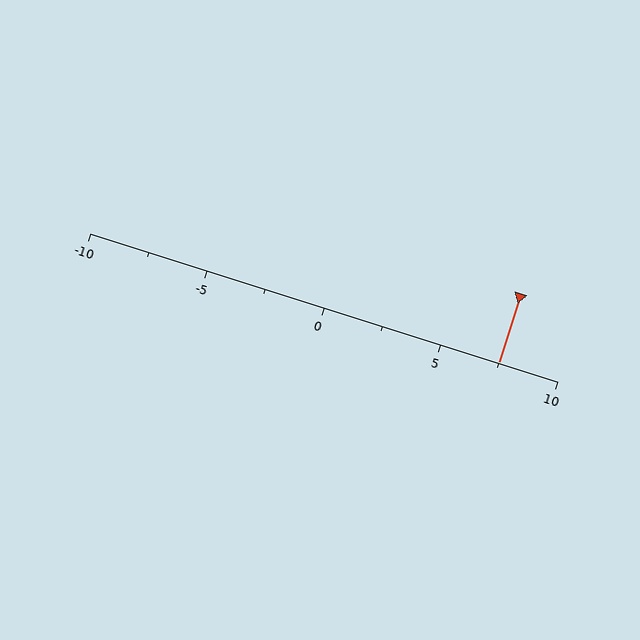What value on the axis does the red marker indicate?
The marker indicates approximately 7.5.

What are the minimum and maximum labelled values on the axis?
The axis runs from -10 to 10.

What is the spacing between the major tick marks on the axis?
The major ticks are spaced 5 apart.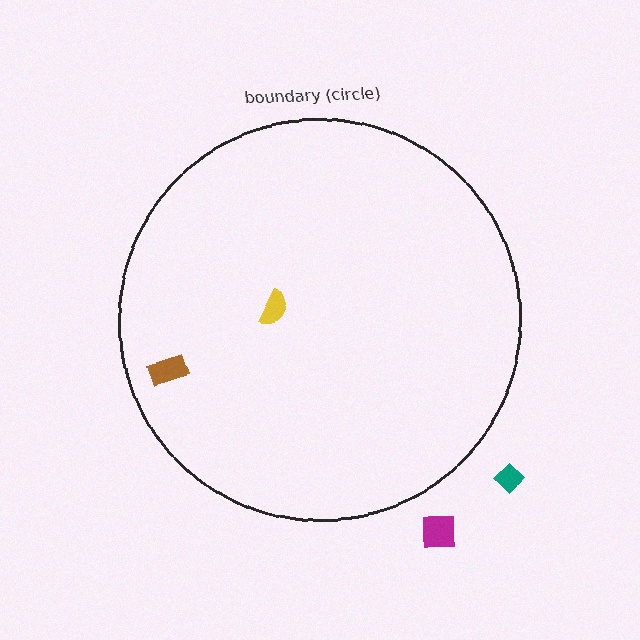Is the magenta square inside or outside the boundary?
Outside.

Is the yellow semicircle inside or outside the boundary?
Inside.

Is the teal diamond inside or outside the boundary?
Outside.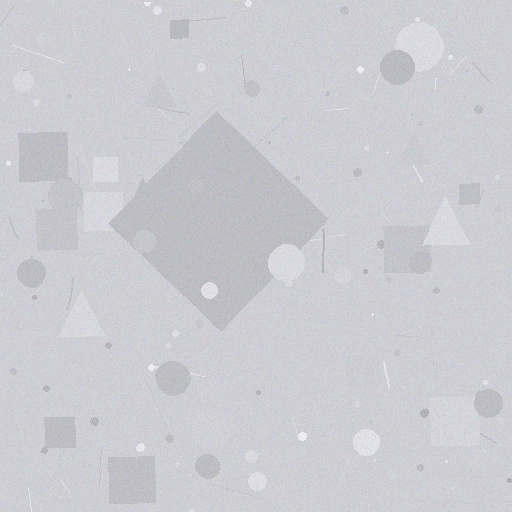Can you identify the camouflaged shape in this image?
The camouflaged shape is a diamond.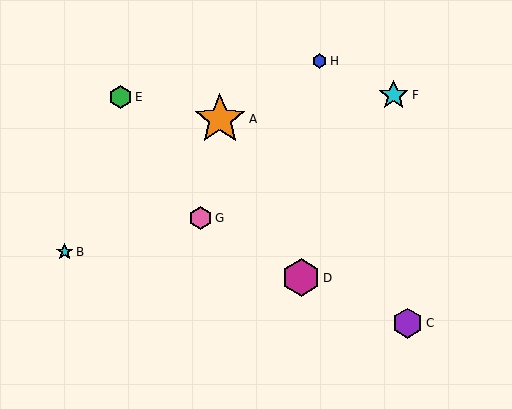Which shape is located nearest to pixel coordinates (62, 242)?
The cyan star (labeled B) at (65, 252) is nearest to that location.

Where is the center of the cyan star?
The center of the cyan star is at (394, 95).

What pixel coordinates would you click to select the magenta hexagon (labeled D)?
Click at (301, 278) to select the magenta hexagon D.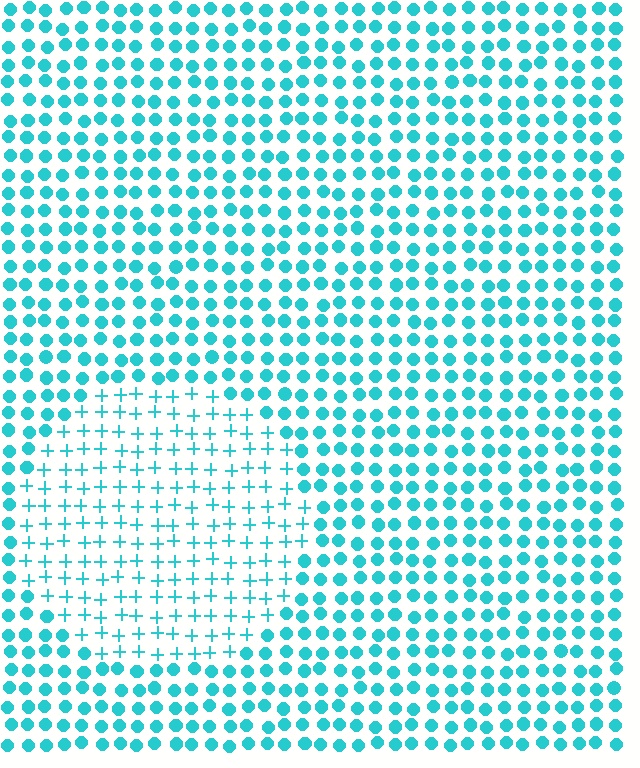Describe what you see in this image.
The image is filled with small cyan elements arranged in a uniform grid. A circle-shaped region contains plus signs, while the surrounding area contains circles. The boundary is defined purely by the change in element shape.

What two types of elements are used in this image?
The image uses plus signs inside the circle region and circles outside it.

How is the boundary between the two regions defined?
The boundary is defined by a change in element shape: plus signs inside vs. circles outside. All elements share the same color and spacing.